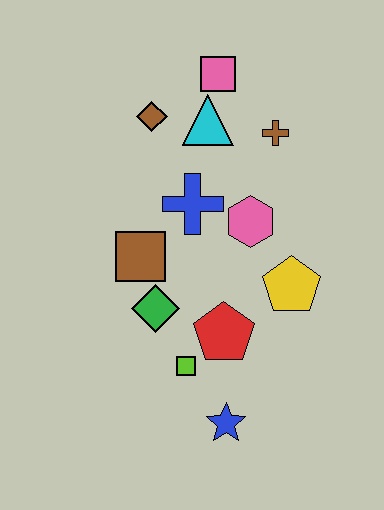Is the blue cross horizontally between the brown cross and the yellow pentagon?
No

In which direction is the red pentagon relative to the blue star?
The red pentagon is above the blue star.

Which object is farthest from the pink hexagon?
The blue star is farthest from the pink hexagon.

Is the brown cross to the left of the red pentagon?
No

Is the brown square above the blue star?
Yes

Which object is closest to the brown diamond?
The cyan triangle is closest to the brown diamond.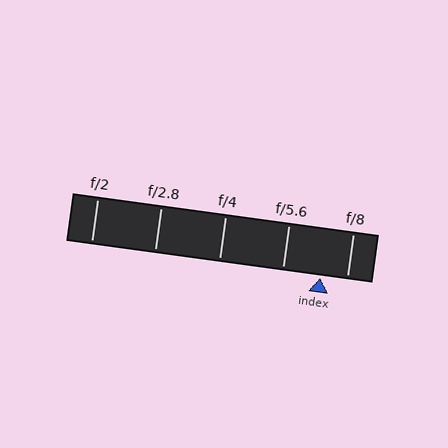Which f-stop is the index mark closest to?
The index mark is closest to f/8.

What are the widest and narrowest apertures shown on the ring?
The widest aperture shown is f/2 and the narrowest is f/8.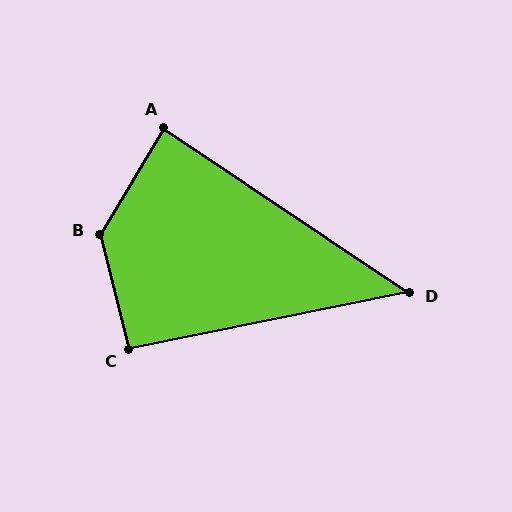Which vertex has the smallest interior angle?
D, at approximately 45 degrees.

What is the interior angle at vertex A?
Approximately 87 degrees (approximately right).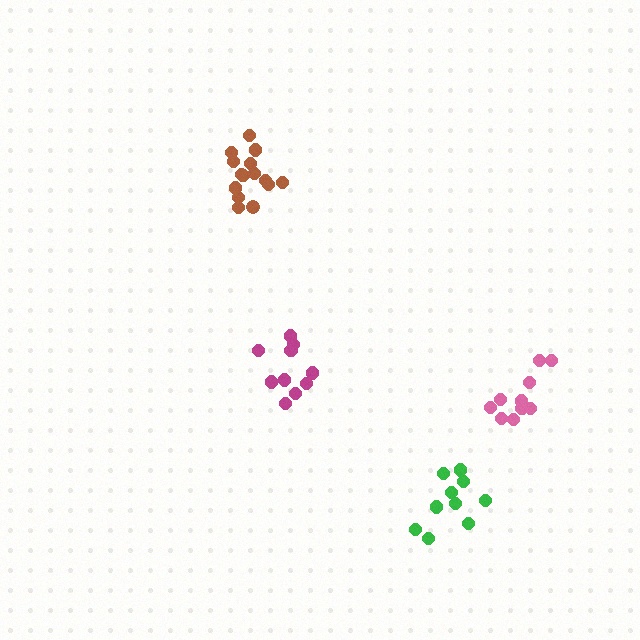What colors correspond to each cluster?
The clusters are colored: green, pink, brown, magenta.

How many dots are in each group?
Group 1: 10 dots, Group 2: 10 dots, Group 3: 16 dots, Group 4: 10 dots (46 total).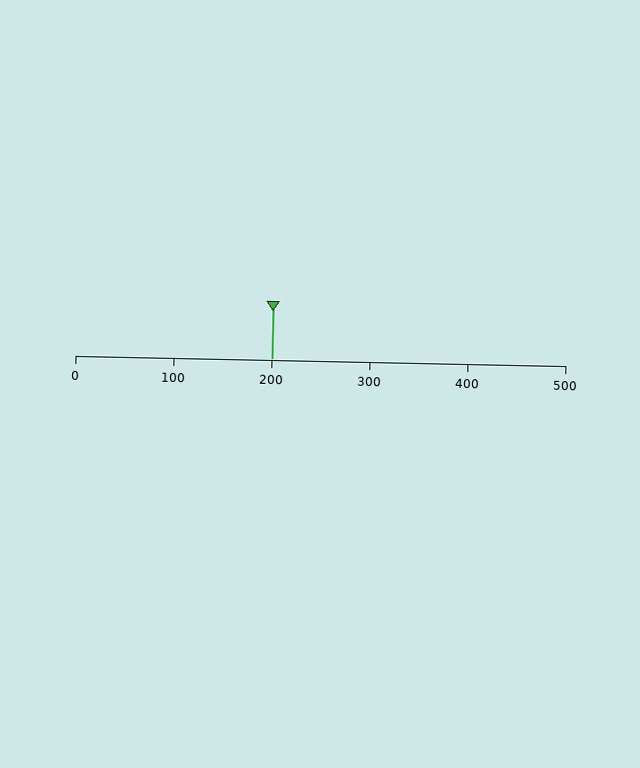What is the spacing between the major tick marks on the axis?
The major ticks are spaced 100 apart.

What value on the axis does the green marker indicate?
The marker indicates approximately 200.